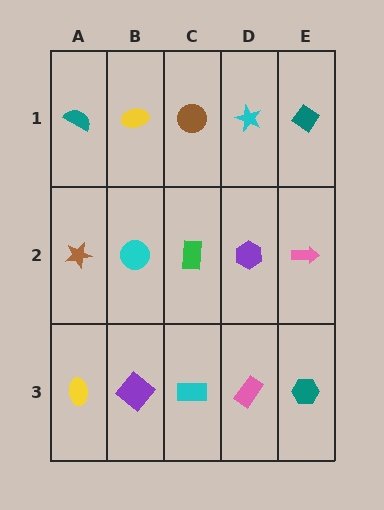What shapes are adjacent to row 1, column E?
A pink arrow (row 2, column E), a cyan star (row 1, column D).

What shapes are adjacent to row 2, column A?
A teal semicircle (row 1, column A), a yellow ellipse (row 3, column A), a cyan circle (row 2, column B).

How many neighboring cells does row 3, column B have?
3.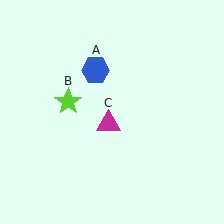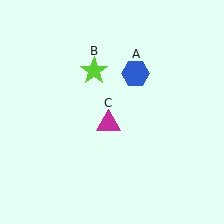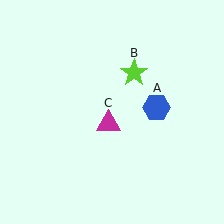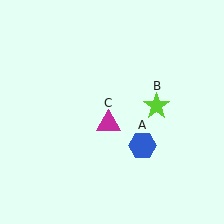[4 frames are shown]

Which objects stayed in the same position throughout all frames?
Magenta triangle (object C) remained stationary.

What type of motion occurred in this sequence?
The blue hexagon (object A), lime star (object B) rotated clockwise around the center of the scene.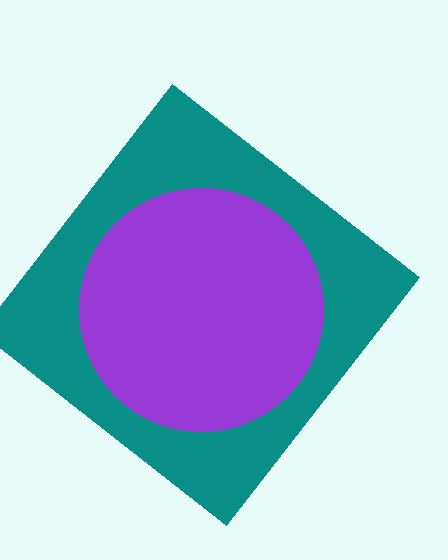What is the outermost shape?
The teal diamond.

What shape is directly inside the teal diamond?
The purple circle.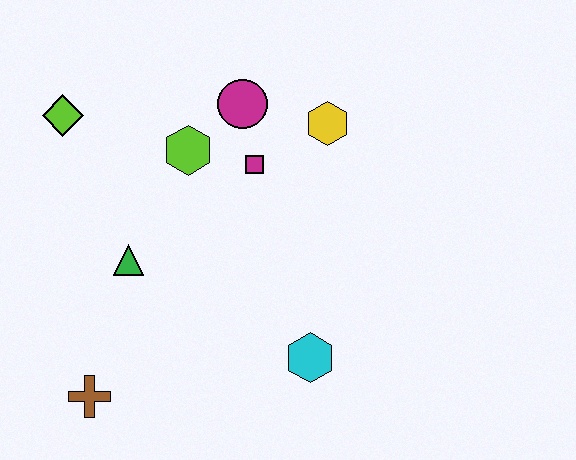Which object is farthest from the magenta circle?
The brown cross is farthest from the magenta circle.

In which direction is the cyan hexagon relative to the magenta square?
The cyan hexagon is below the magenta square.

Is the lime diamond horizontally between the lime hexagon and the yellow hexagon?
No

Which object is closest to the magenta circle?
The magenta square is closest to the magenta circle.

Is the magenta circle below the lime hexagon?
No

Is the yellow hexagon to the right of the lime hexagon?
Yes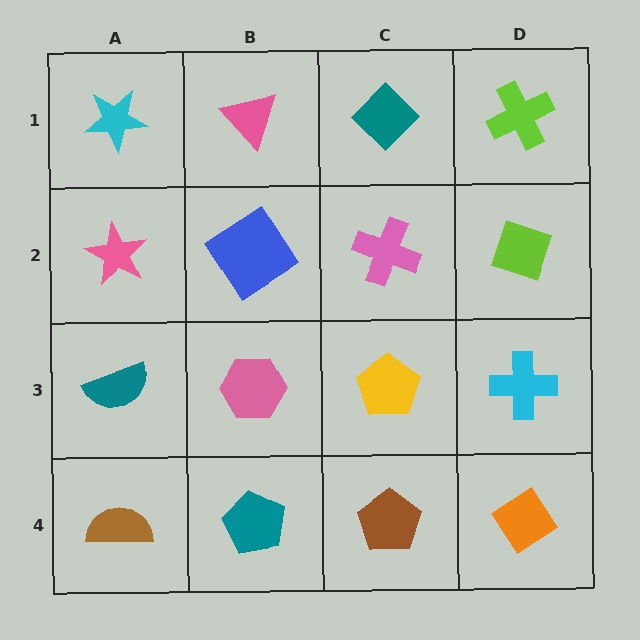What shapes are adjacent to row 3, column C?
A pink cross (row 2, column C), a brown pentagon (row 4, column C), a pink hexagon (row 3, column B), a cyan cross (row 3, column D).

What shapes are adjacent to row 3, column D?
A lime diamond (row 2, column D), an orange diamond (row 4, column D), a yellow pentagon (row 3, column C).